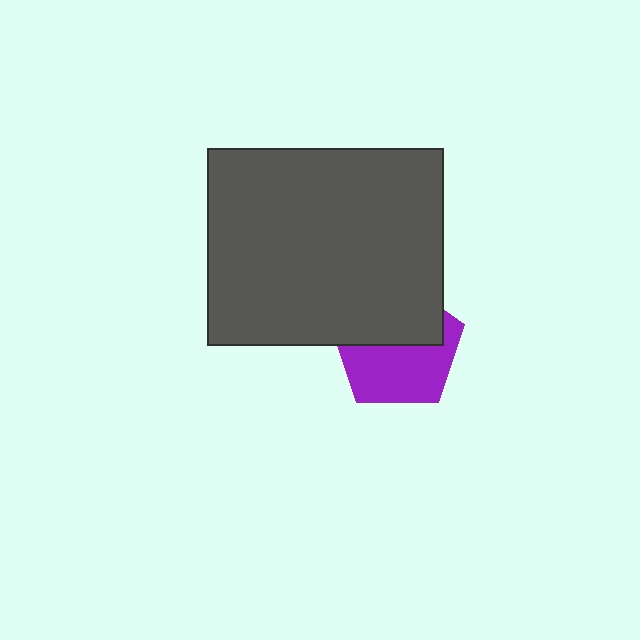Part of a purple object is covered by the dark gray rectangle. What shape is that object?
It is a pentagon.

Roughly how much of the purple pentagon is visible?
About half of it is visible (roughly 54%).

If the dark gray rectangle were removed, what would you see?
You would see the complete purple pentagon.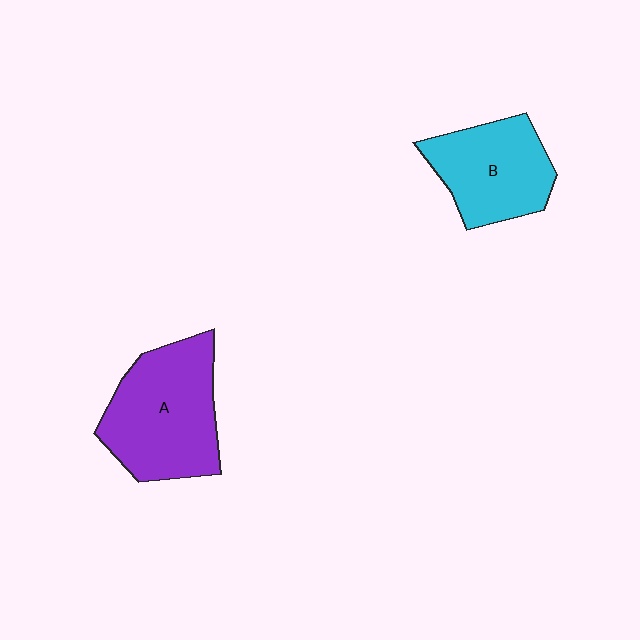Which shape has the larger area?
Shape A (purple).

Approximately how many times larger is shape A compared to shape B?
Approximately 1.3 times.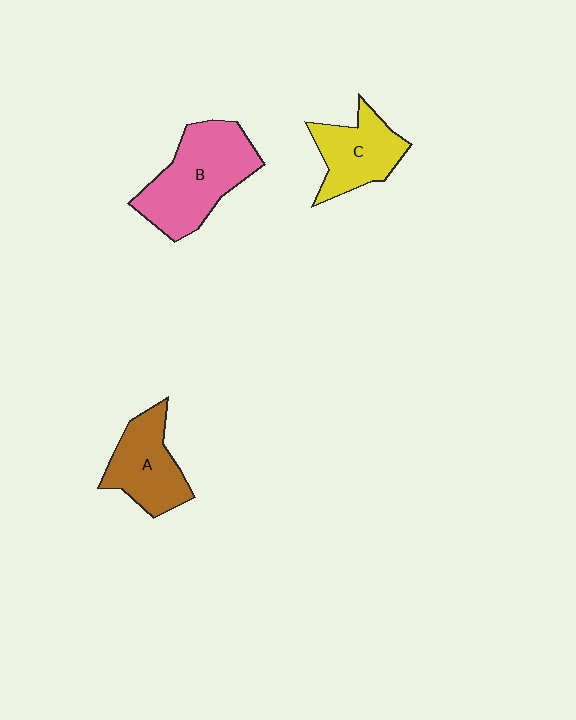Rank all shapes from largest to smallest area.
From largest to smallest: B (pink), A (brown), C (yellow).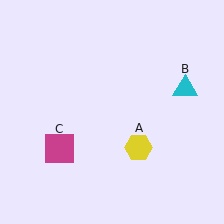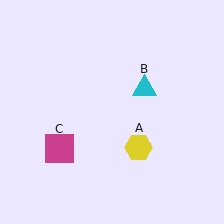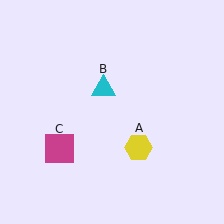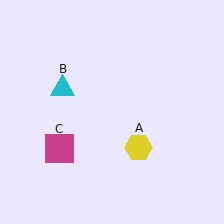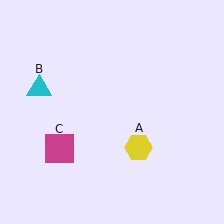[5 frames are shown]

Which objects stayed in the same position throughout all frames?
Yellow hexagon (object A) and magenta square (object C) remained stationary.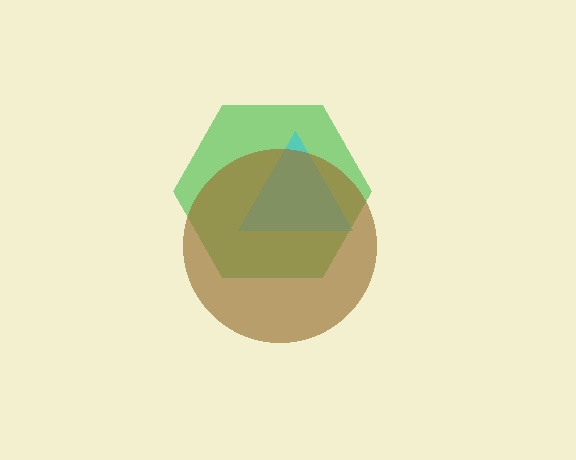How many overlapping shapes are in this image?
There are 3 overlapping shapes in the image.